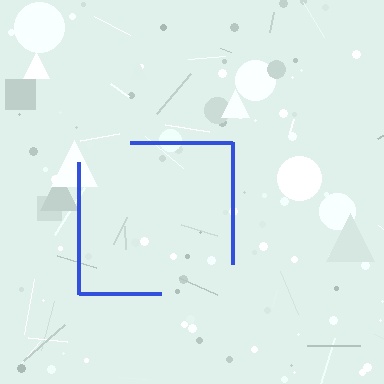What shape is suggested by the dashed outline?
The dashed outline suggests a square.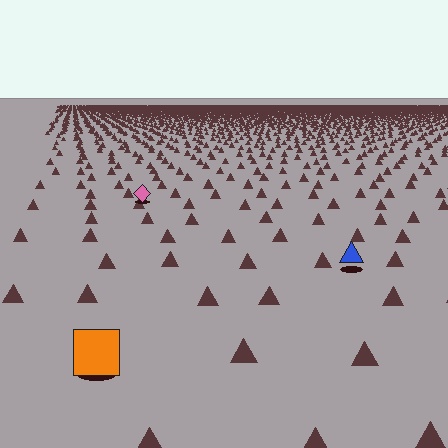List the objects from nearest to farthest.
From nearest to farthest: the orange square, the blue triangle, the pink diamond.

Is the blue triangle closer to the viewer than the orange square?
No. The orange square is closer — you can tell from the texture gradient: the ground texture is coarser near it.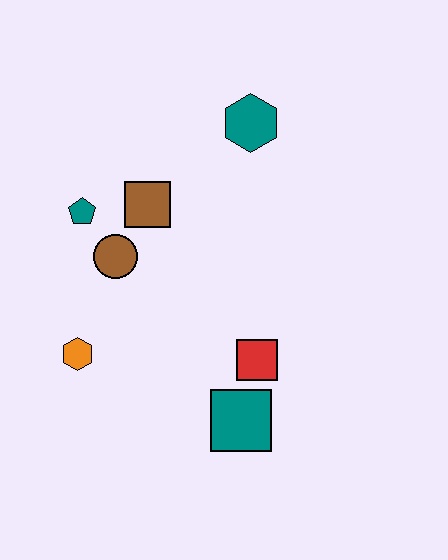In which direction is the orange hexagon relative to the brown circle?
The orange hexagon is below the brown circle.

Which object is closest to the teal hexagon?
The brown square is closest to the teal hexagon.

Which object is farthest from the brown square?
The teal square is farthest from the brown square.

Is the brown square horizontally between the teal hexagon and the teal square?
No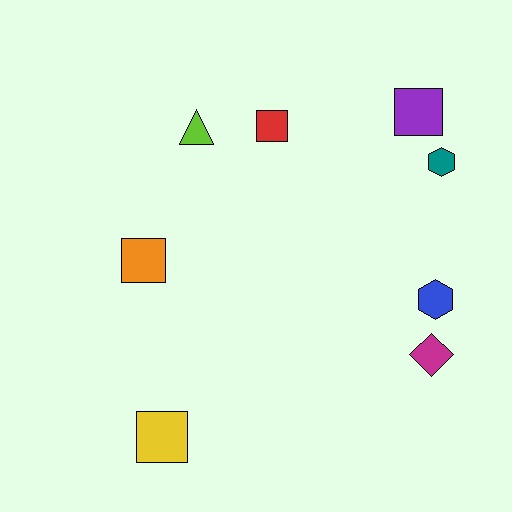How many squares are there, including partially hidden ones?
There are 4 squares.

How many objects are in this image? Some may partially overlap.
There are 8 objects.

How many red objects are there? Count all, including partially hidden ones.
There is 1 red object.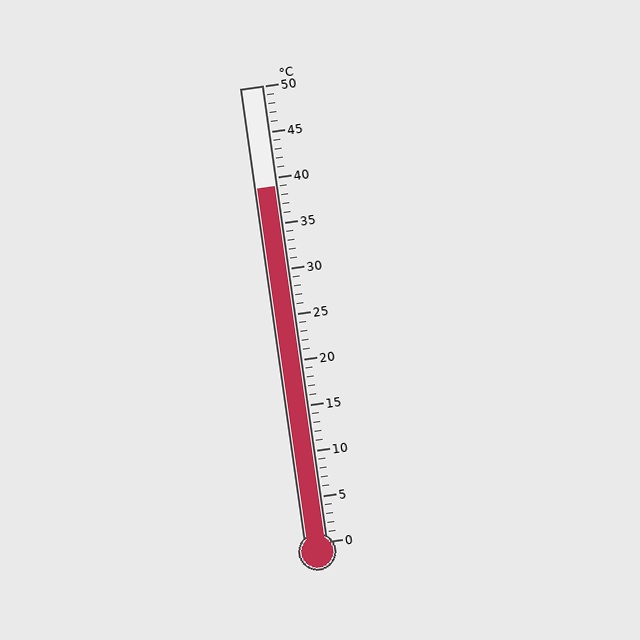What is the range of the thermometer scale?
The thermometer scale ranges from 0°C to 50°C.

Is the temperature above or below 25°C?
The temperature is above 25°C.